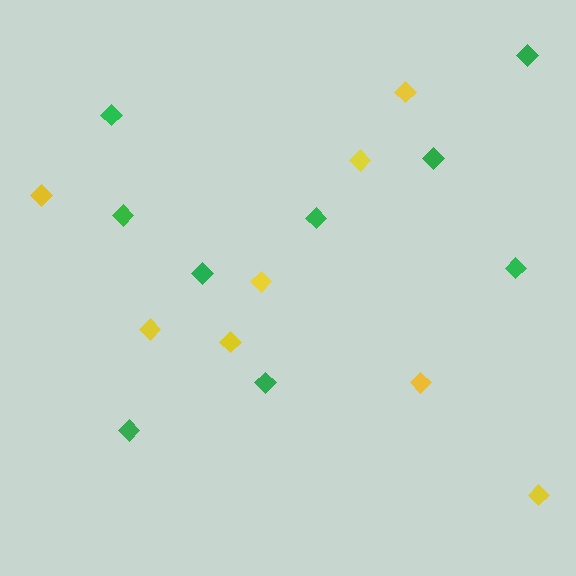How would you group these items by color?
There are 2 groups: one group of yellow diamonds (8) and one group of green diamonds (9).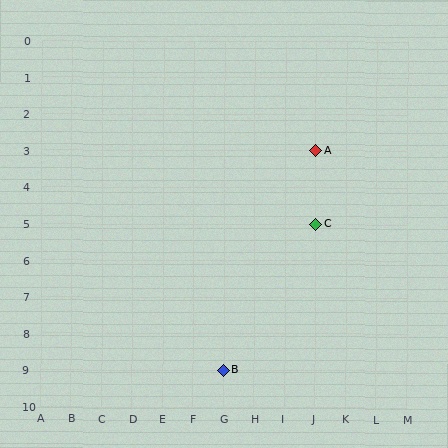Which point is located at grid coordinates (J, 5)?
Point C is at (J, 5).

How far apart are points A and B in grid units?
Points A and B are 3 columns and 6 rows apart (about 6.7 grid units diagonally).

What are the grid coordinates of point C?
Point C is at grid coordinates (J, 5).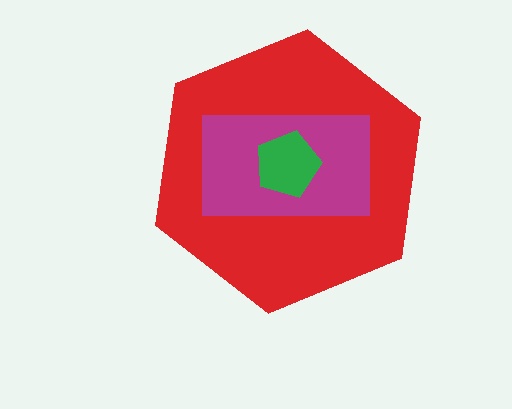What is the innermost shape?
The green pentagon.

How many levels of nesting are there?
3.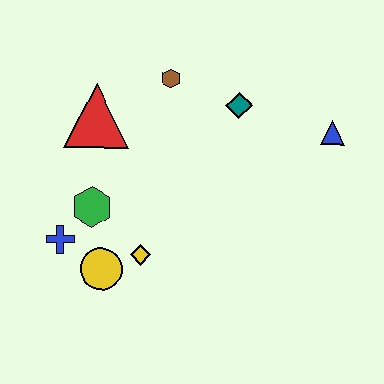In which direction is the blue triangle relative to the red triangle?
The blue triangle is to the right of the red triangle.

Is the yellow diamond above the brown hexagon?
No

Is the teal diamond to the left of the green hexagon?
No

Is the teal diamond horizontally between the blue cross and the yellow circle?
No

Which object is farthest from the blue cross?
The blue triangle is farthest from the blue cross.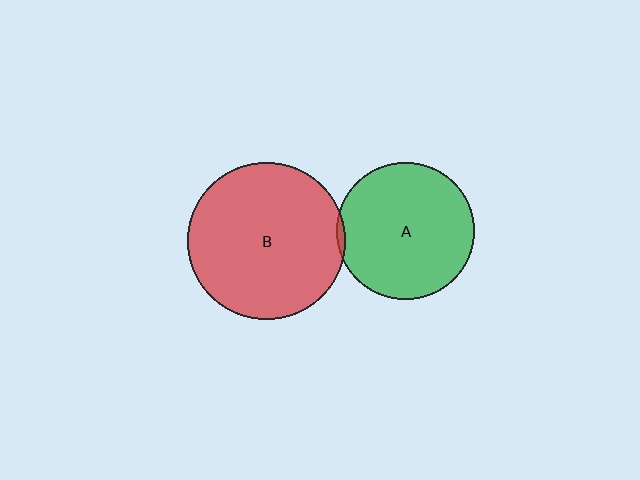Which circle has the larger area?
Circle B (red).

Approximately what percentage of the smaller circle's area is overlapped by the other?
Approximately 5%.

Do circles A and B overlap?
Yes.